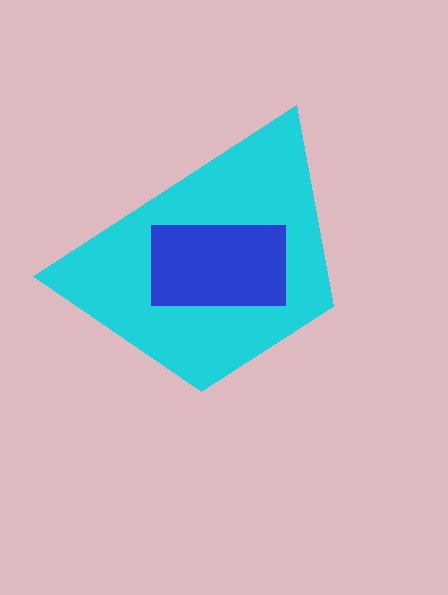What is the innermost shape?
The blue rectangle.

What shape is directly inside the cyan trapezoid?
The blue rectangle.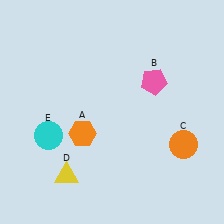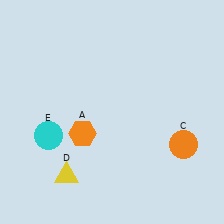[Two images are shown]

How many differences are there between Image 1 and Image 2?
There is 1 difference between the two images.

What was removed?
The pink pentagon (B) was removed in Image 2.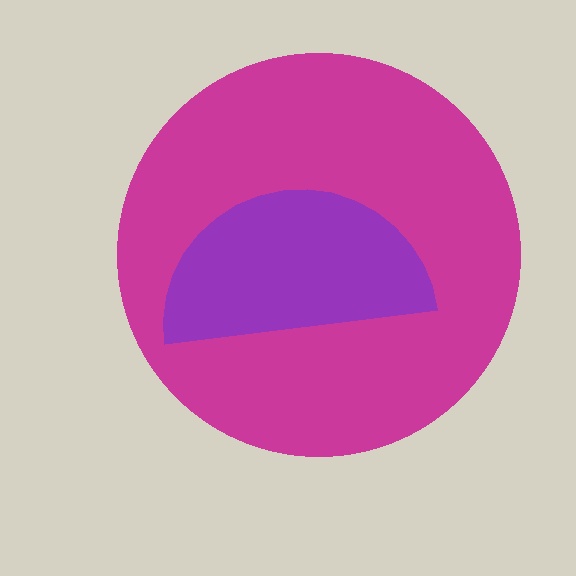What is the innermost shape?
The purple semicircle.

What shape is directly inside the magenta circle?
The purple semicircle.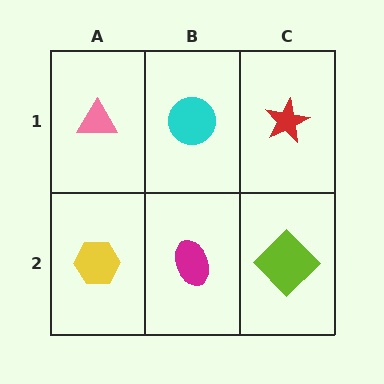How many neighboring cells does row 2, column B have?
3.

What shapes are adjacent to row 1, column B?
A magenta ellipse (row 2, column B), a pink triangle (row 1, column A), a red star (row 1, column C).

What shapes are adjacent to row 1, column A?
A yellow hexagon (row 2, column A), a cyan circle (row 1, column B).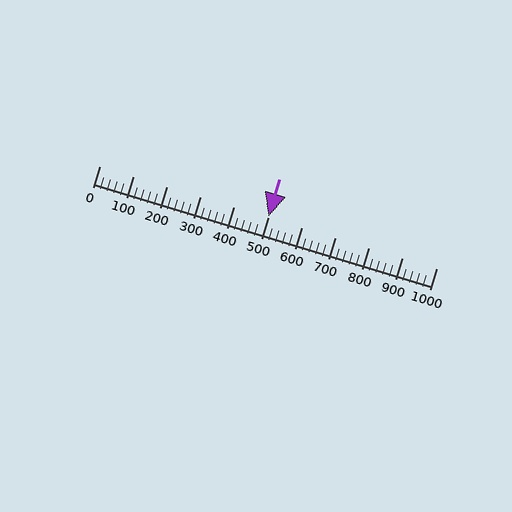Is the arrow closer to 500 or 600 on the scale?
The arrow is closer to 500.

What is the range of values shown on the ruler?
The ruler shows values from 0 to 1000.